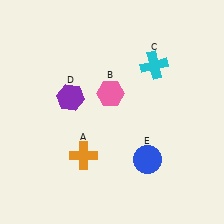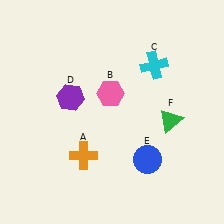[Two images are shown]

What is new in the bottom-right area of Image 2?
A green triangle (F) was added in the bottom-right area of Image 2.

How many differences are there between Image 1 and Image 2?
There is 1 difference between the two images.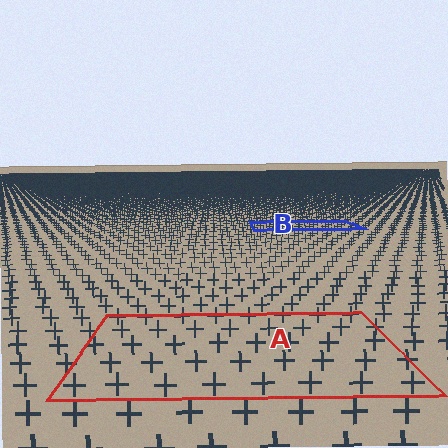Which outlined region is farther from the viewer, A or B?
Region B is farther from the viewer — the texture elements inside it appear smaller and more densely packed.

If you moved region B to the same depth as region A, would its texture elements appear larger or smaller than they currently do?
They would appear larger. At a closer depth, the same texture elements are projected at a bigger on-screen size.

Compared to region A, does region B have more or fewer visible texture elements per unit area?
Region B has more texture elements per unit area — they are packed more densely because it is farther away.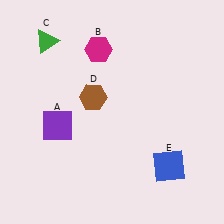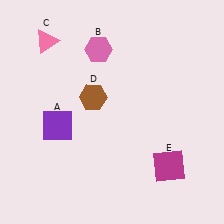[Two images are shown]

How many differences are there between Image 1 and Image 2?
There are 3 differences between the two images.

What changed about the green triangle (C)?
In Image 1, C is green. In Image 2, it changed to pink.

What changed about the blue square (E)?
In Image 1, E is blue. In Image 2, it changed to magenta.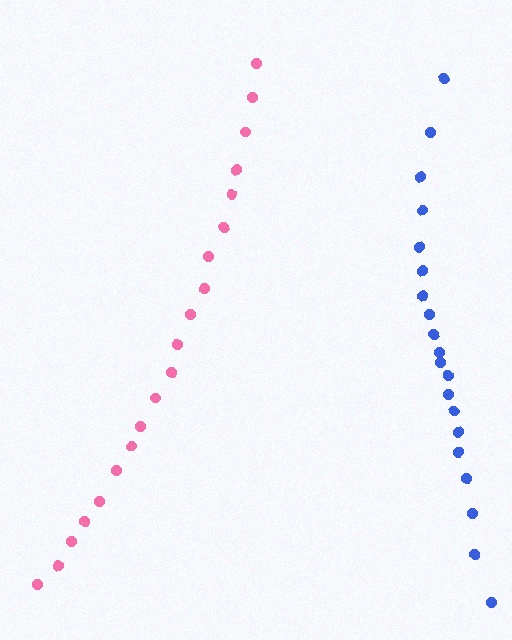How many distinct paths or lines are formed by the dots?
There are 2 distinct paths.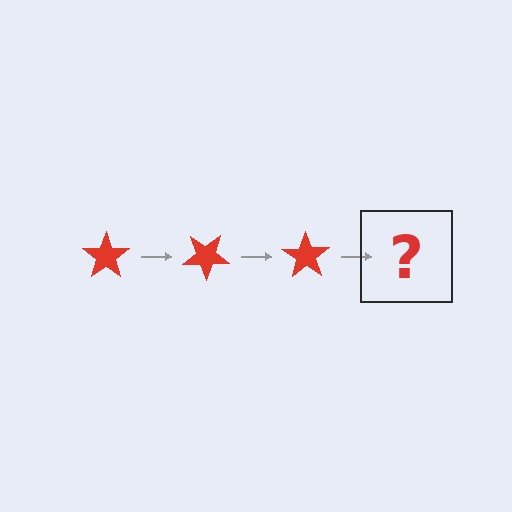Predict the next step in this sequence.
The next step is a red star rotated 105 degrees.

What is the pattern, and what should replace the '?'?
The pattern is that the star rotates 35 degrees each step. The '?' should be a red star rotated 105 degrees.